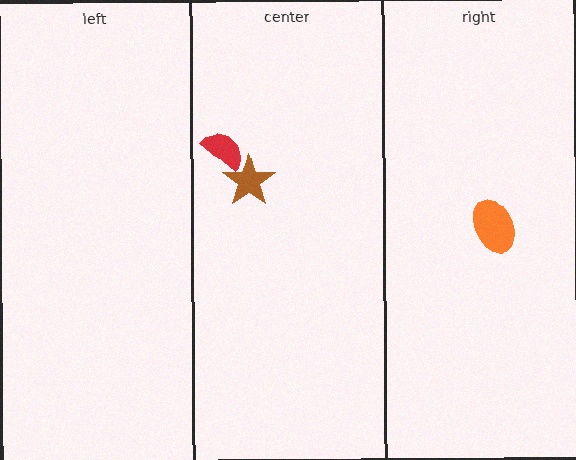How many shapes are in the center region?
2.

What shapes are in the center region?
The red semicircle, the brown star.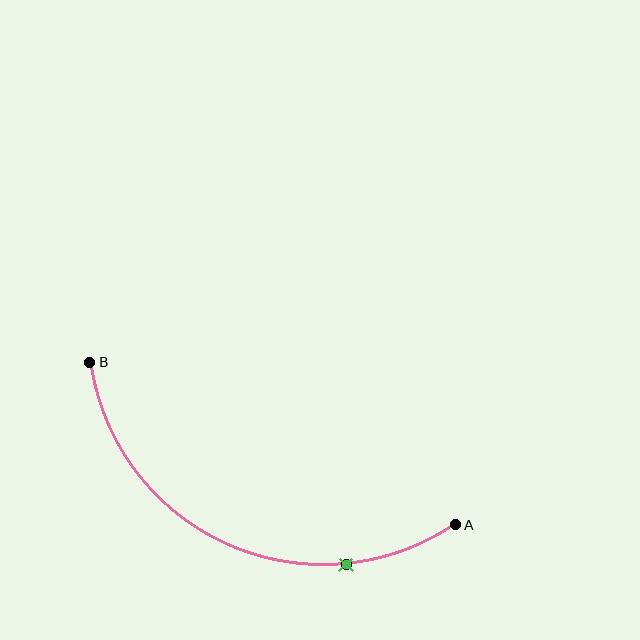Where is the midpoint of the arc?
The arc midpoint is the point on the curve farthest from the straight line joining A and B. It sits below that line.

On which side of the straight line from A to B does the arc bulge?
The arc bulges below the straight line connecting A and B.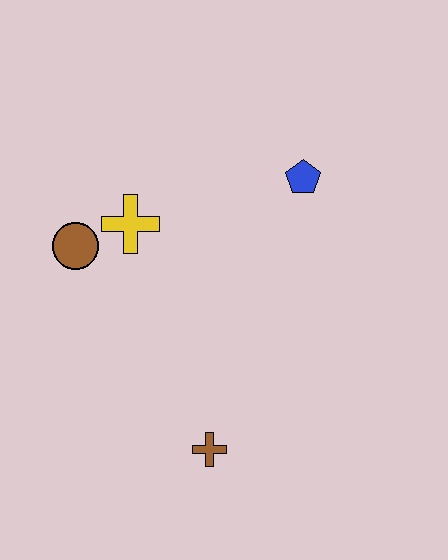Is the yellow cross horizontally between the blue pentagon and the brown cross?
No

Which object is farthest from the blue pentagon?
The brown cross is farthest from the blue pentagon.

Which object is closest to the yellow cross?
The brown circle is closest to the yellow cross.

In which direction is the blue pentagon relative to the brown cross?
The blue pentagon is above the brown cross.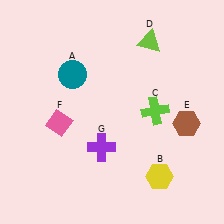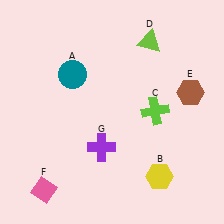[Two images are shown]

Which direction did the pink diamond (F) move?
The pink diamond (F) moved down.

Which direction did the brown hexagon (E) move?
The brown hexagon (E) moved up.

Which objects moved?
The objects that moved are: the brown hexagon (E), the pink diamond (F).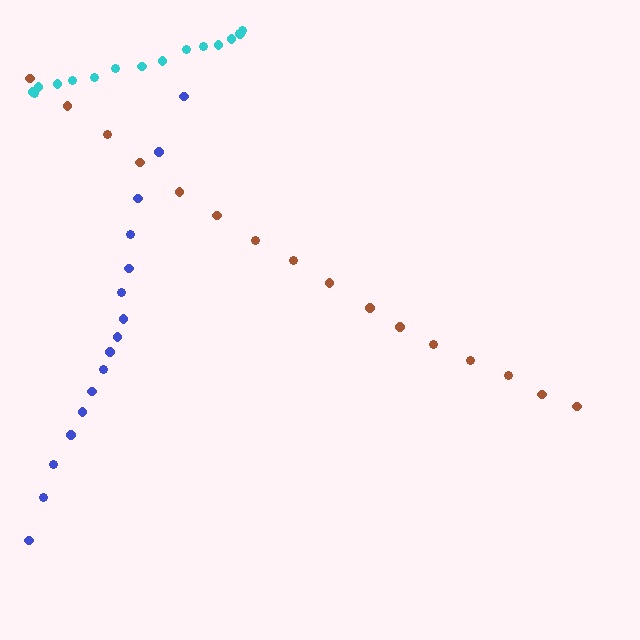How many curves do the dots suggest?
There are 3 distinct paths.